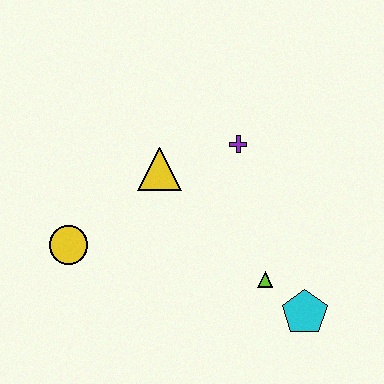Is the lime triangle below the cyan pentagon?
No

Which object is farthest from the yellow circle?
The cyan pentagon is farthest from the yellow circle.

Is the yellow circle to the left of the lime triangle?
Yes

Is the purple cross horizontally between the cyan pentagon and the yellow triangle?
Yes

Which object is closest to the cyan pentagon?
The lime triangle is closest to the cyan pentagon.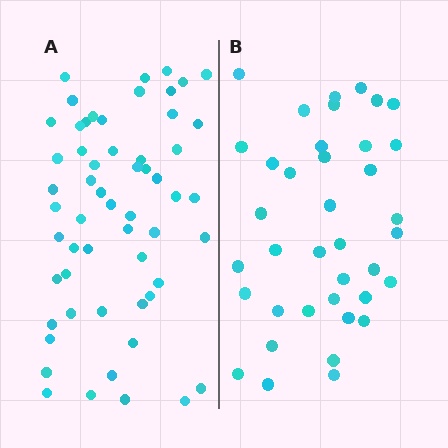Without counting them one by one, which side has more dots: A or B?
Region A (the left region) has more dots.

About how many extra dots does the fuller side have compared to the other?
Region A has approximately 20 more dots than region B.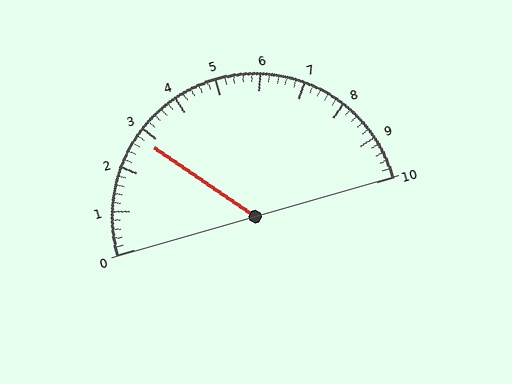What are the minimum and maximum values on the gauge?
The gauge ranges from 0 to 10.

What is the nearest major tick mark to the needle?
The nearest major tick mark is 3.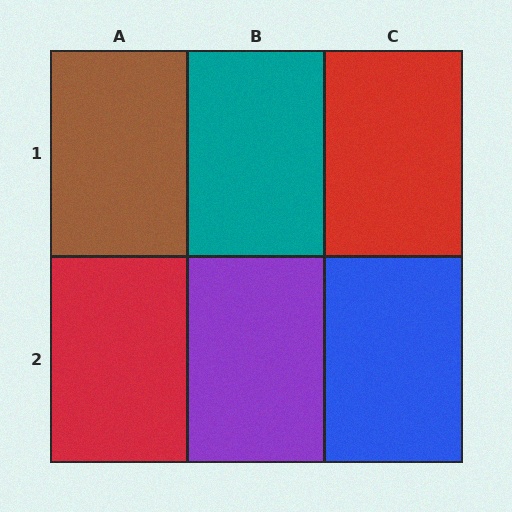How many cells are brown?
1 cell is brown.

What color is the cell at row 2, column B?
Purple.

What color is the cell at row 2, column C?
Blue.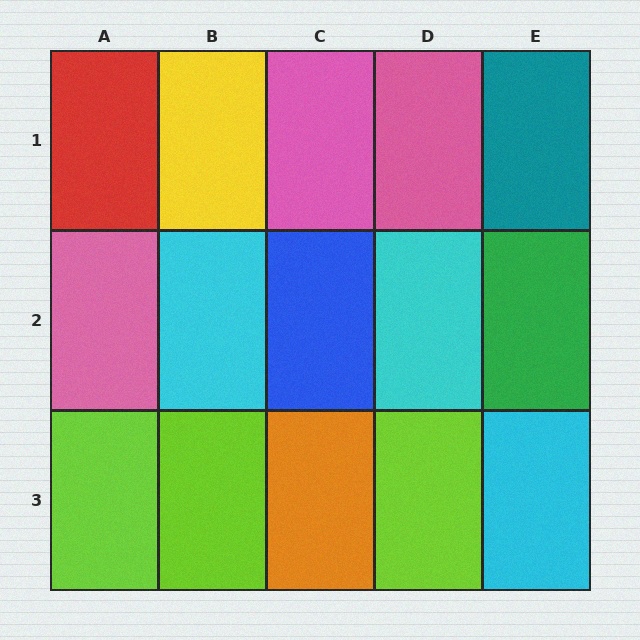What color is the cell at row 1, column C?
Pink.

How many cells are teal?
1 cell is teal.